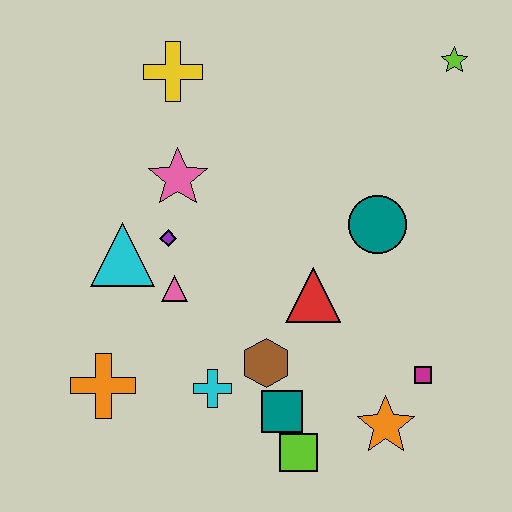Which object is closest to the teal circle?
The red triangle is closest to the teal circle.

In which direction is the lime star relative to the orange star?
The lime star is above the orange star.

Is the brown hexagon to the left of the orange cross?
No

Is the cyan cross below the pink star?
Yes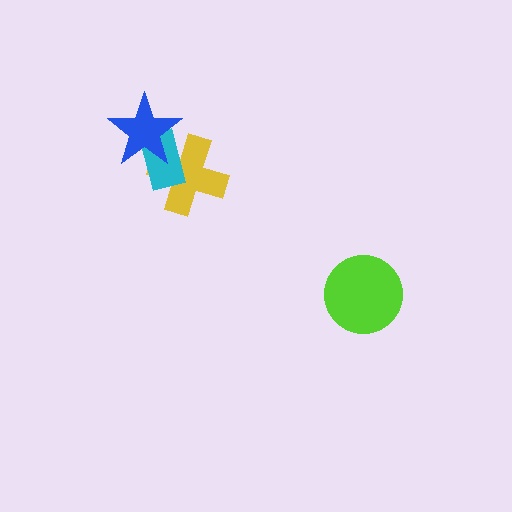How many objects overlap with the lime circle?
0 objects overlap with the lime circle.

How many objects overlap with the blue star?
2 objects overlap with the blue star.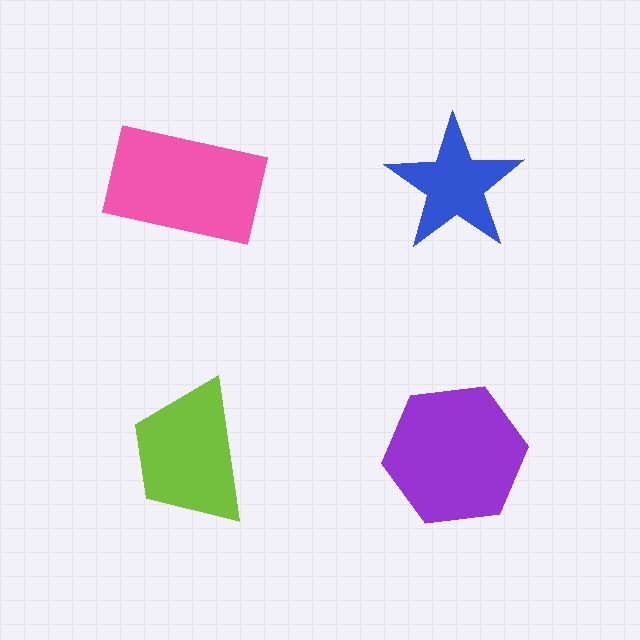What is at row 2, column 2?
A purple hexagon.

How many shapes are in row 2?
2 shapes.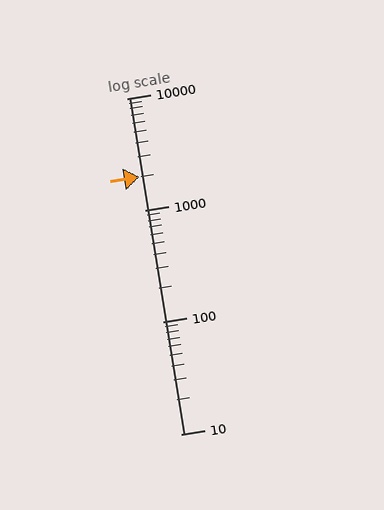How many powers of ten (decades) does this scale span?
The scale spans 3 decades, from 10 to 10000.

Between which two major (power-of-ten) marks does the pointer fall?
The pointer is between 1000 and 10000.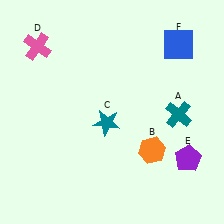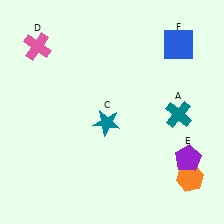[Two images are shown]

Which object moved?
The orange hexagon (B) moved right.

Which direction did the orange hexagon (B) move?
The orange hexagon (B) moved right.